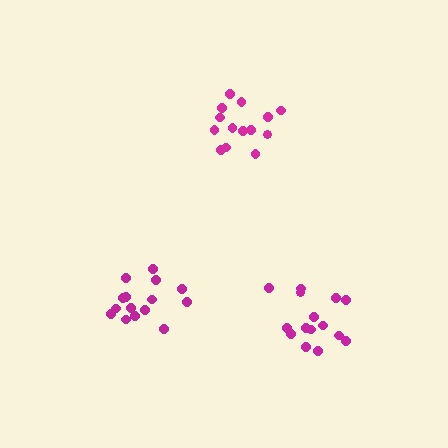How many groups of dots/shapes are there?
There are 3 groups.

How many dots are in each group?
Group 1: 14 dots, Group 2: 15 dots, Group 3: 15 dots (44 total).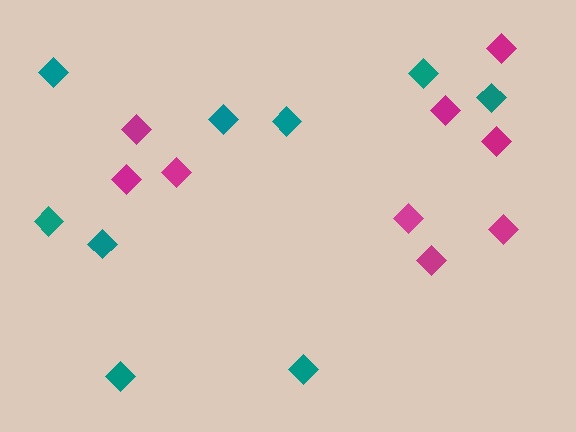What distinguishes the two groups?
There are 2 groups: one group of magenta diamonds (9) and one group of teal diamonds (9).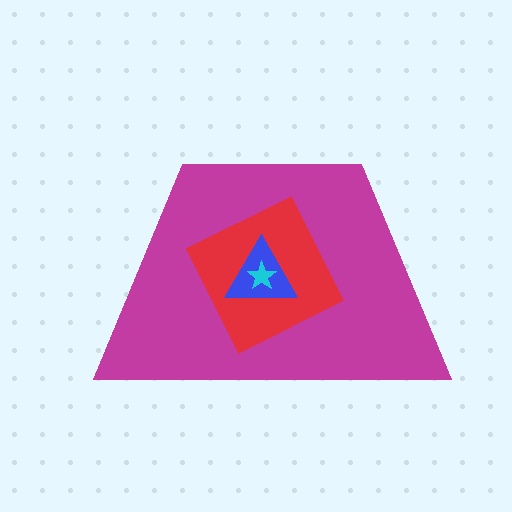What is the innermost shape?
The cyan star.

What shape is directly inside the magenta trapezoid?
The red square.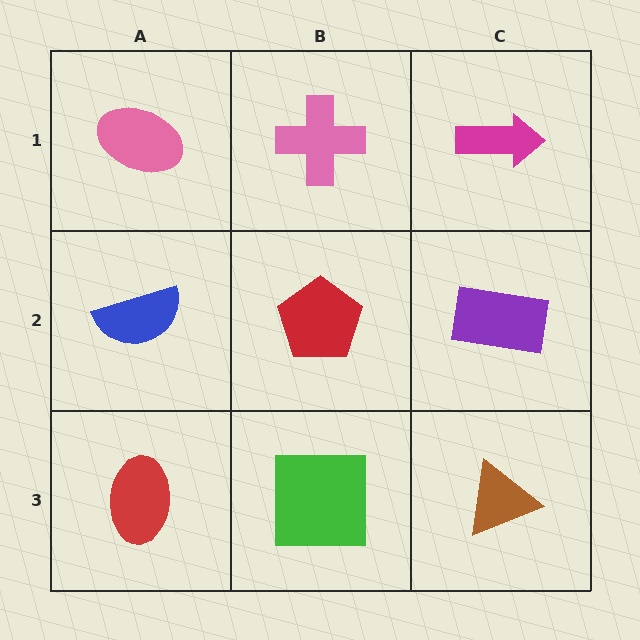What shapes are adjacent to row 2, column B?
A pink cross (row 1, column B), a green square (row 3, column B), a blue semicircle (row 2, column A), a purple rectangle (row 2, column C).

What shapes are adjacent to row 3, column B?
A red pentagon (row 2, column B), a red ellipse (row 3, column A), a brown triangle (row 3, column C).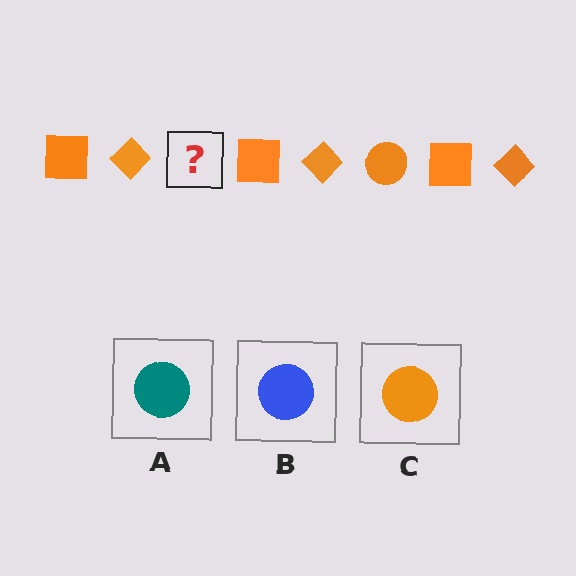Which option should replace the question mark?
Option C.